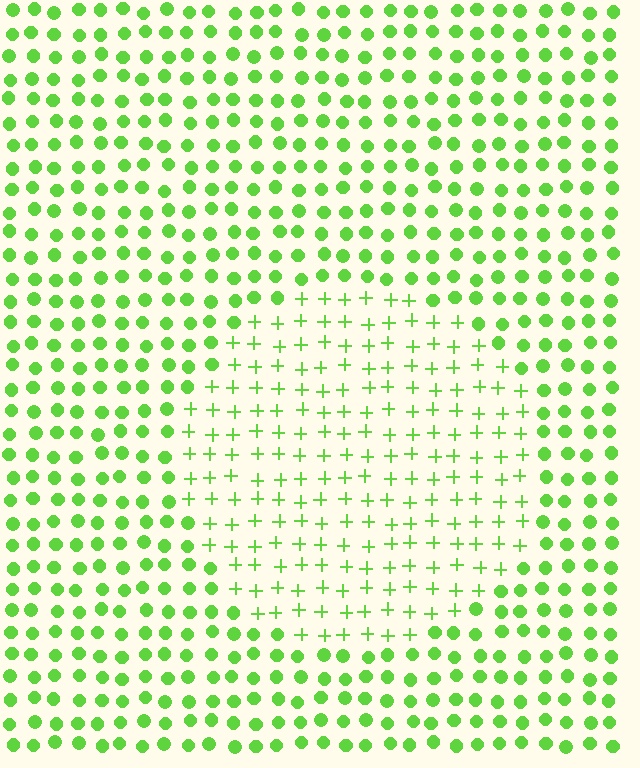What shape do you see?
I see a circle.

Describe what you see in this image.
The image is filled with small lime elements arranged in a uniform grid. A circle-shaped region contains plus signs, while the surrounding area contains circles. The boundary is defined purely by the change in element shape.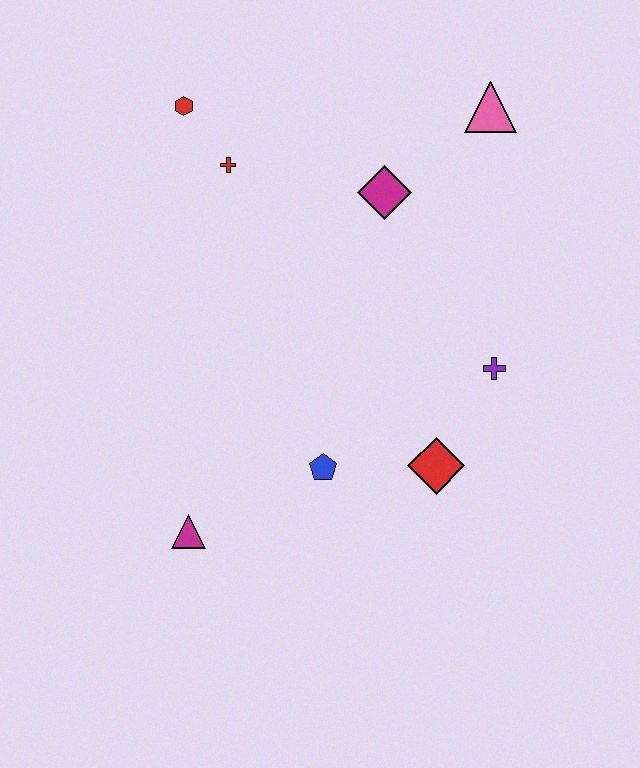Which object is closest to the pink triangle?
The magenta diamond is closest to the pink triangle.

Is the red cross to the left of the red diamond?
Yes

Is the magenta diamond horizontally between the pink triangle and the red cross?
Yes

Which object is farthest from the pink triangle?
The magenta triangle is farthest from the pink triangle.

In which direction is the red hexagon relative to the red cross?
The red hexagon is above the red cross.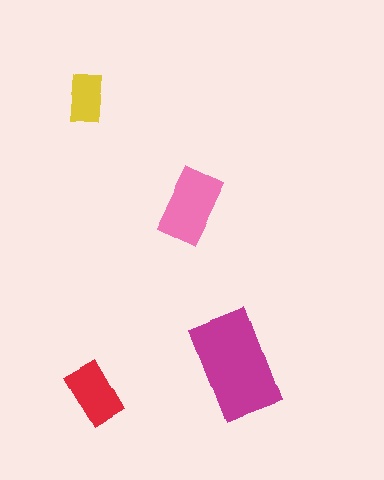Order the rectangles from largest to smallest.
the magenta one, the pink one, the red one, the yellow one.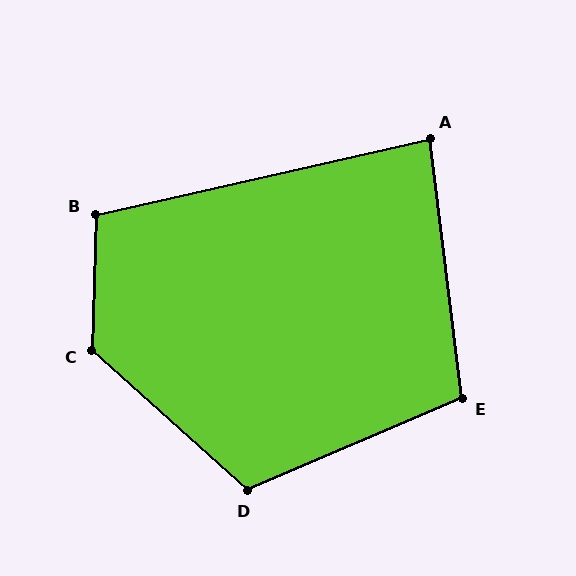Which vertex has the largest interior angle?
C, at approximately 130 degrees.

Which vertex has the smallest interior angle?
A, at approximately 84 degrees.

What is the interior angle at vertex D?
Approximately 115 degrees (obtuse).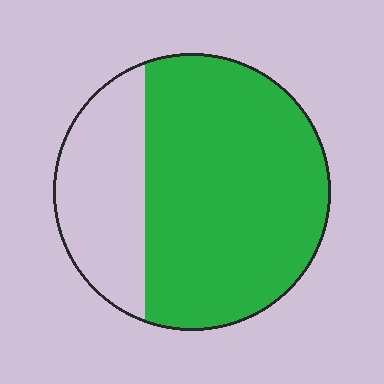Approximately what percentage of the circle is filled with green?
Approximately 70%.